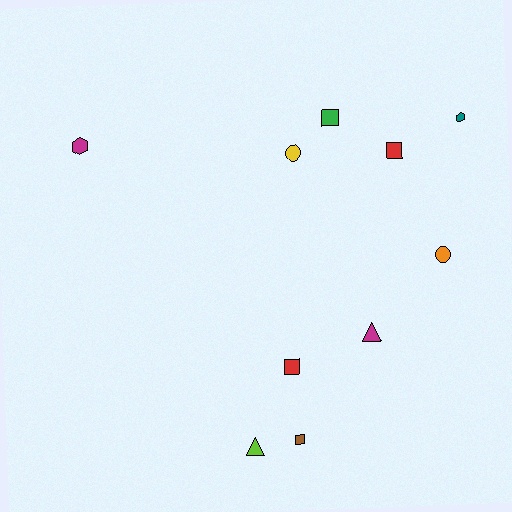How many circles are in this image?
There are 2 circles.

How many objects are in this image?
There are 10 objects.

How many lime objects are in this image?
There is 1 lime object.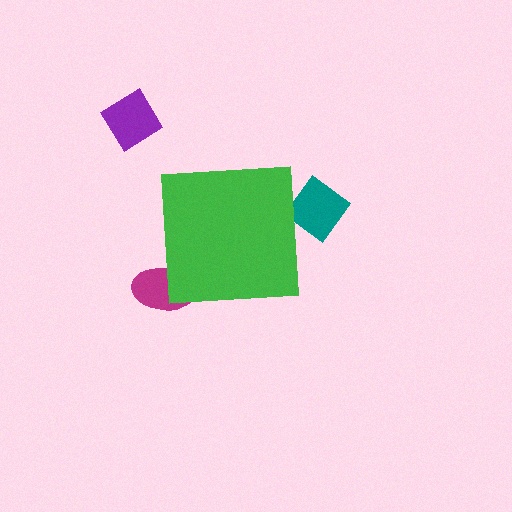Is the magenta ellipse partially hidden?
Yes, the magenta ellipse is partially hidden behind the green square.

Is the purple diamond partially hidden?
No, the purple diamond is fully visible.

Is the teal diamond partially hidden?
Yes, the teal diamond is partially hidden behind the green square.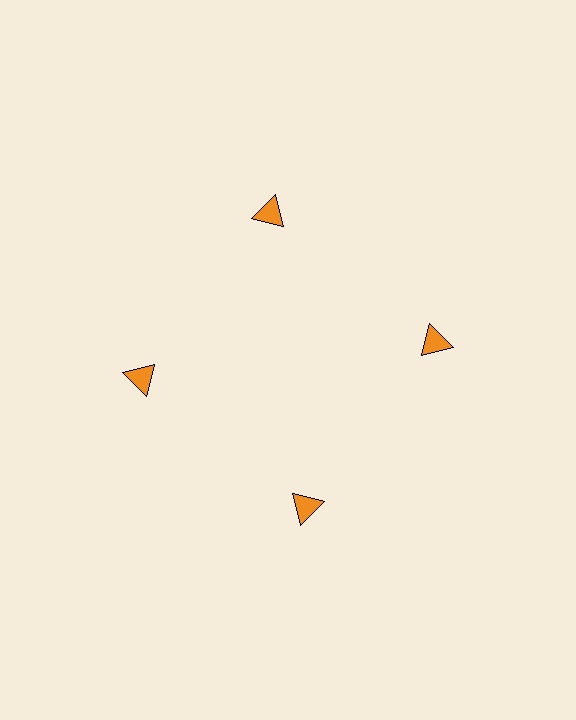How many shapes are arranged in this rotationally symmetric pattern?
There are 4 shapes, arranged in 4 groups of 1.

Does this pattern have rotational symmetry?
Yes, this pattern has 4-fold rotational symmetry. It looks the same after rotating 90 degrees around the center.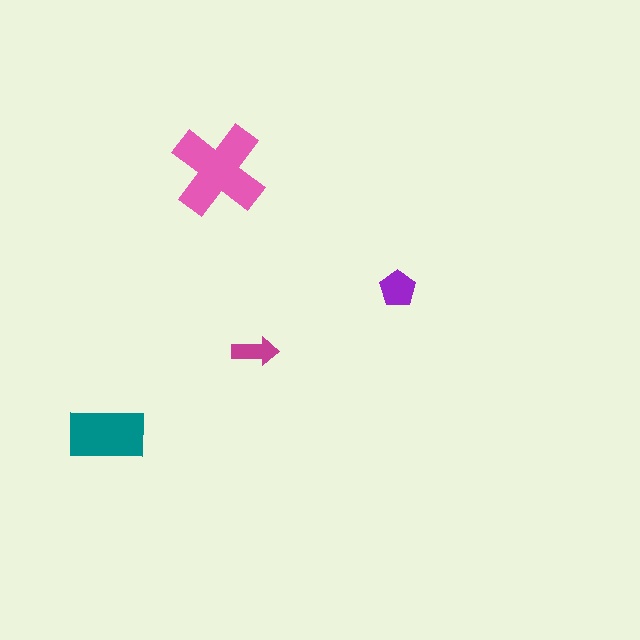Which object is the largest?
The pink cross.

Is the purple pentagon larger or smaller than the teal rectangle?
Smaller.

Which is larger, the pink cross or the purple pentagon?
The pink cross.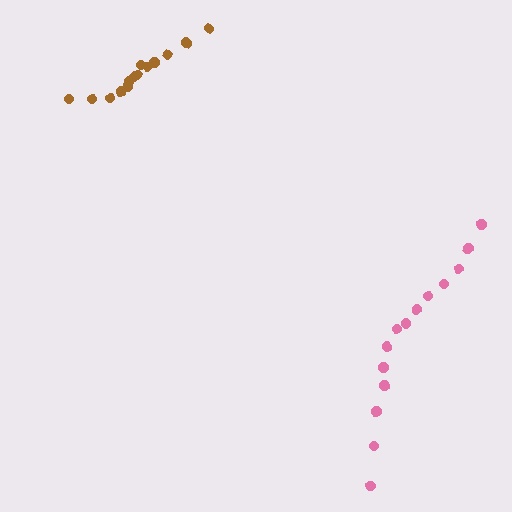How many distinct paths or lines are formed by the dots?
There are 2 distinct paths.